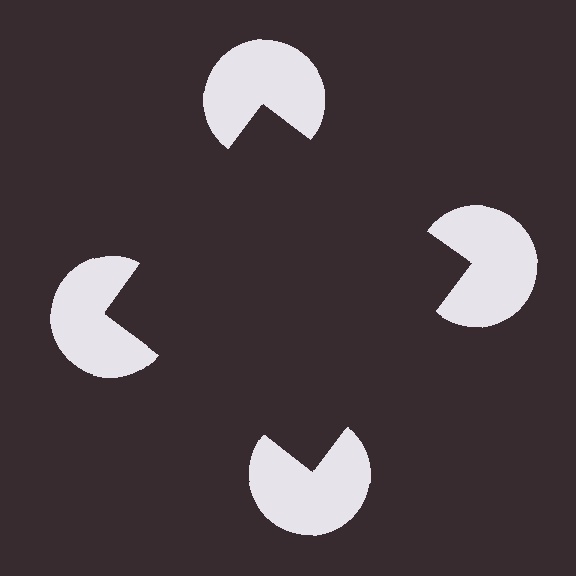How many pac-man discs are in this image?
There are 4 — one at each vertex of the illusory square.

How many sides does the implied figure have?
4 sides.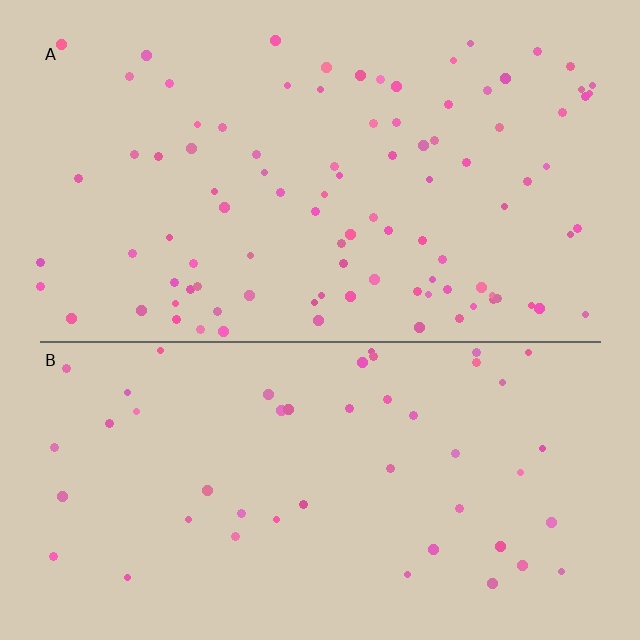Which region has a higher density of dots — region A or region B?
A (the top).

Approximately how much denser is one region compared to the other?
Approximately 2.0× — region A over region B.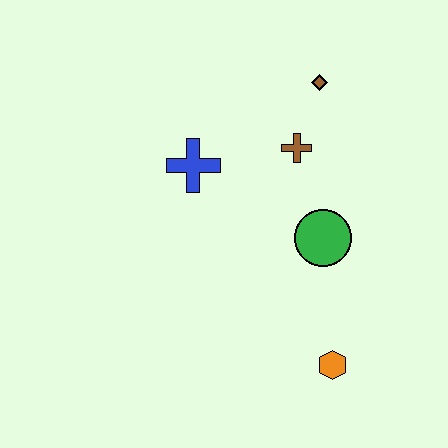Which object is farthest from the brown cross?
The orange hexagon is farthest from the brown cross.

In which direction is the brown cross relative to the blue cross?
The brown cross is to the right of the blue cross.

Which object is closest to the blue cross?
The brown cross is closest to the blue cross.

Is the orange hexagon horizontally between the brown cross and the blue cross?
No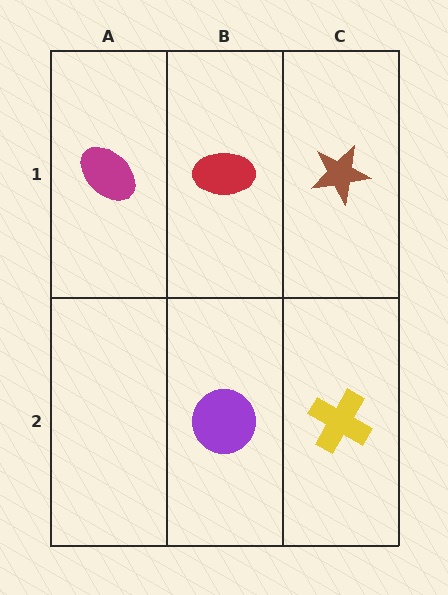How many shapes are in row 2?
2 shapes.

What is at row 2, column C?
A yellow cross.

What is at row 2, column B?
A purple circle.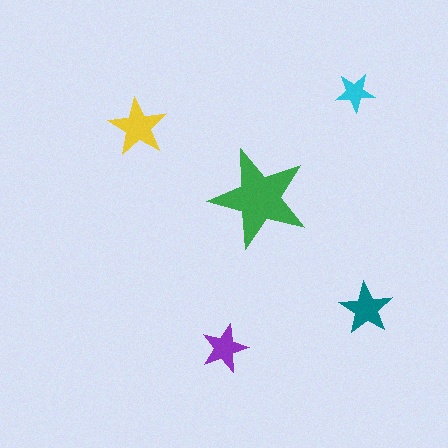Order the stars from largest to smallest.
the green one, the yellow one, the teal one, the purple one, the cyan one.